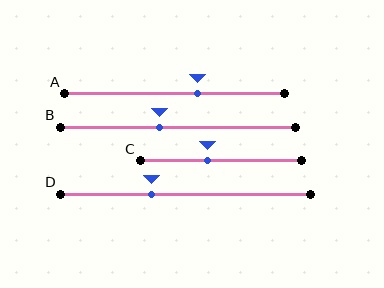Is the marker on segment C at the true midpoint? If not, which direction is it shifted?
No, the marker on segment C is shifted to the left by about 8% of the segment length.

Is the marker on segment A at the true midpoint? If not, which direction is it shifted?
No, the marker on segment A is shifted to the right by about 11% of the segment length.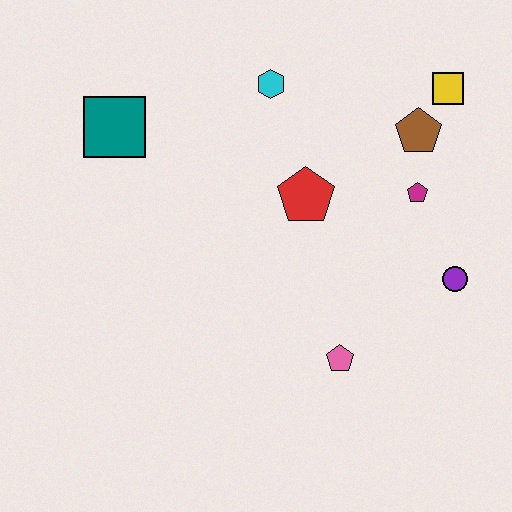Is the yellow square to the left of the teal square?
No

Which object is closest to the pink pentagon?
The purple circle is closest to the pink pentagon.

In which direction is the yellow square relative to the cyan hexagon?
The yellow square is to the right of the cyan hexagon.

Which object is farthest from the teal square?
The purple circle is farthest from the teal square.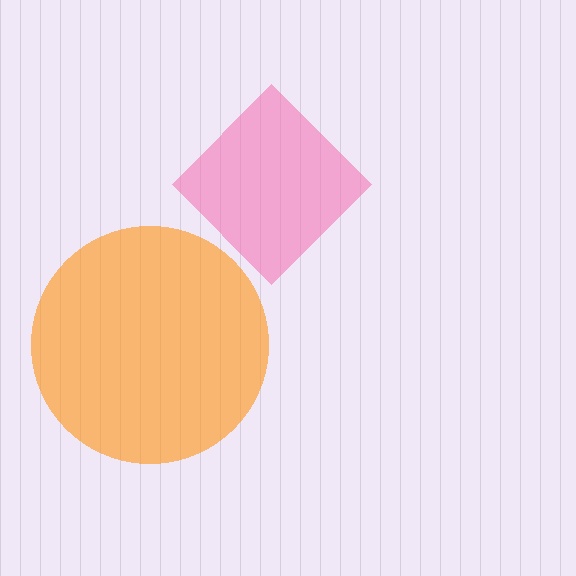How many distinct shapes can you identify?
There are 2 distinct shapes: a pink diamond, an orange circle.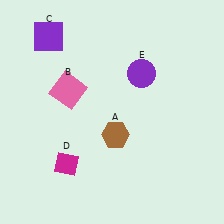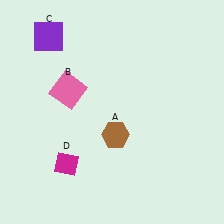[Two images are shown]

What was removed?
The purple circle (E) was removed in Image 2.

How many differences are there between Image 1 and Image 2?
There is 1 difference between the two images.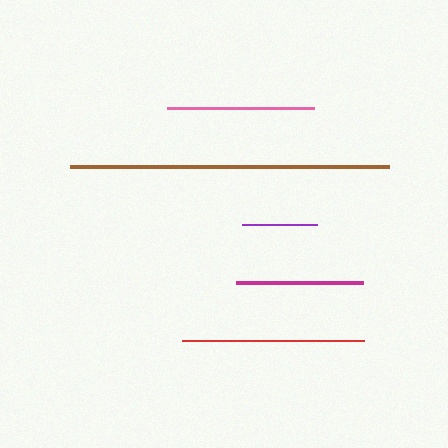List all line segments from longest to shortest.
From longest to shortest: brown, red, pink, magenta, purple.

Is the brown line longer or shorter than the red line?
The brown line is longer than the red line.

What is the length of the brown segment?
The brown segment is approximately 318 pixels long.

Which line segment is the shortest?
The purple line is the shortest at approximately 74 pixels.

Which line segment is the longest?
The brown line is the longest at approximately 318 pixels.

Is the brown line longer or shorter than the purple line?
The brown line is longer than the purple line.